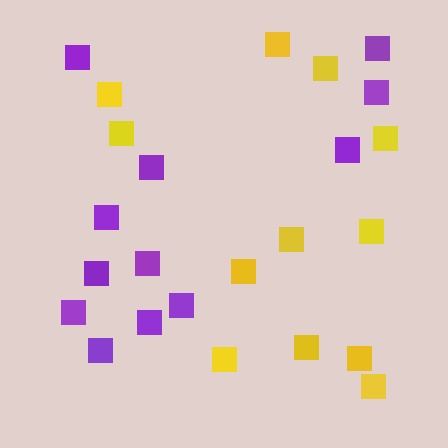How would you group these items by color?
There are 2 groups: one group of purple squares (12) and one group of yellow squares (12).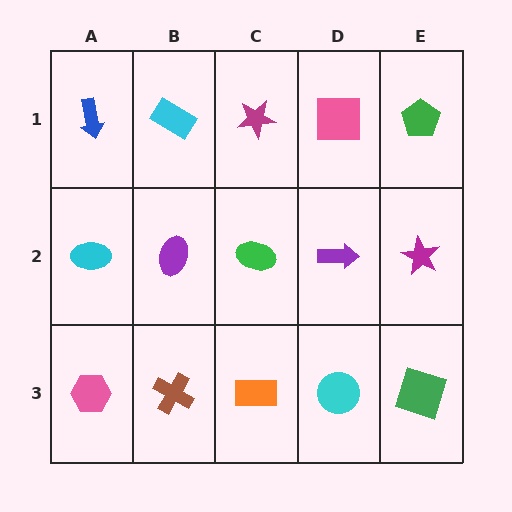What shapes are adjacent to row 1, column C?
A green ellipse (row 2, column C), a cyan rectangle (row 1, column B), a pink square (row 1, column D).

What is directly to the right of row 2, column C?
A purple arrow.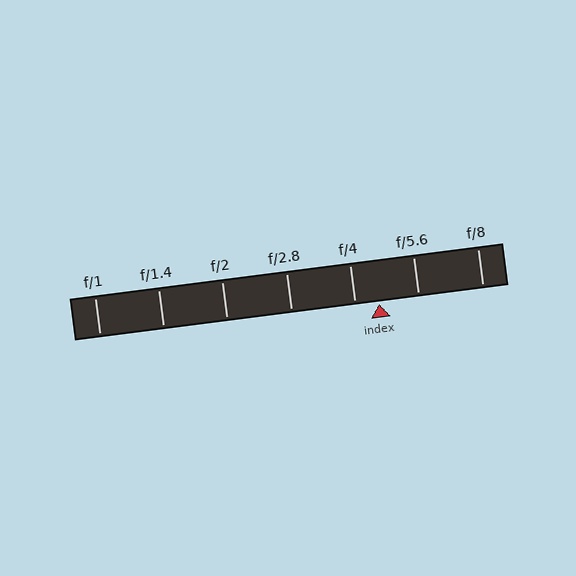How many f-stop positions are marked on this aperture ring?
There are 7 f-stop positions marked.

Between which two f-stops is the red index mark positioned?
The index mark is between f/4 and f/5.6.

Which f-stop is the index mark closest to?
The index mark is closest to f/4.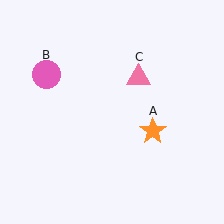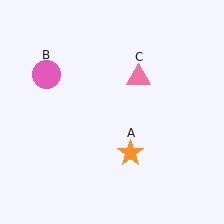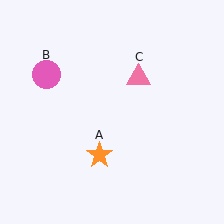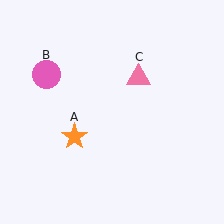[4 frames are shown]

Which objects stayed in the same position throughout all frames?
Pink circle (object B) and pink triangle (object C) remained stationary.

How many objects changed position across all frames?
1 object changed position: orange star (object A).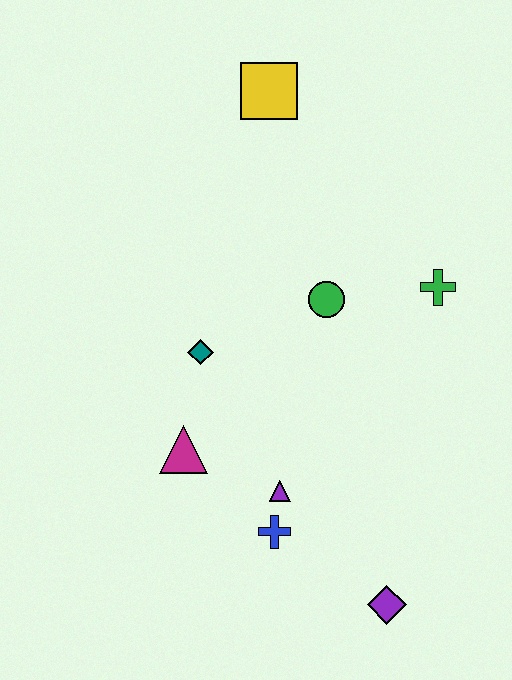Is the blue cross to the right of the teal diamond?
Yes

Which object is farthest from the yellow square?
The purple diamond is farthest from the yellow square.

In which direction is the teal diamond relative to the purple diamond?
The teal diamond is above the purple diamond.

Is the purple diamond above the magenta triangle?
No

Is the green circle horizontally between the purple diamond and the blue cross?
Yes